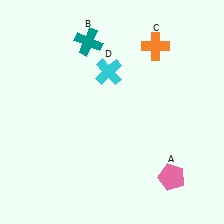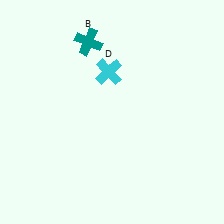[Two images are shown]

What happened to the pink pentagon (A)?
The pink pentagon (A) was removed in Image 2. It was in the bottom-right area of Image 1.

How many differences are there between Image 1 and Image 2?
There are 2 differences between the two images.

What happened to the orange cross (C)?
The orange cross (C) was removed in Image 2. It was in the top-right area of Image 1.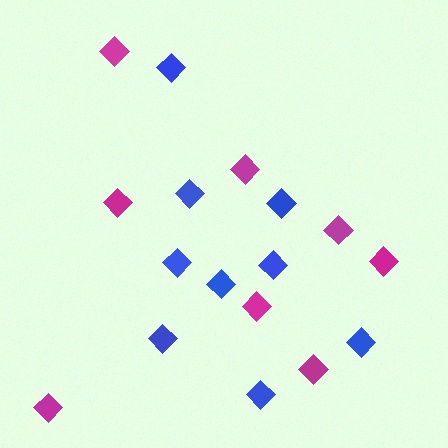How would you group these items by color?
There are 2 groups: one group of magenta diamonds (8) and one group of blue diamonds (9).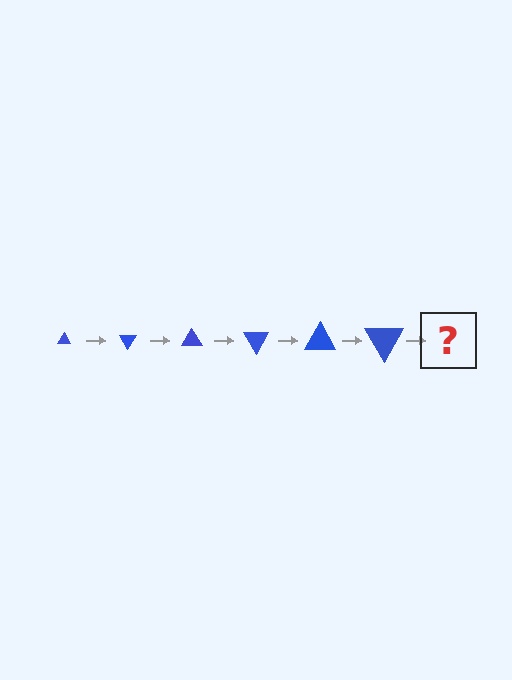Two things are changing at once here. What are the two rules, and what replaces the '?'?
The two rules are that the triangle grows larger each step and it rotates 60 degrees each step. The '?' should be a triangle, larger than the previous one and rotated 360 degrees from the start.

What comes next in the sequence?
The next element should be a triangle, larger than the previous one and rotated 360 degrees from the start.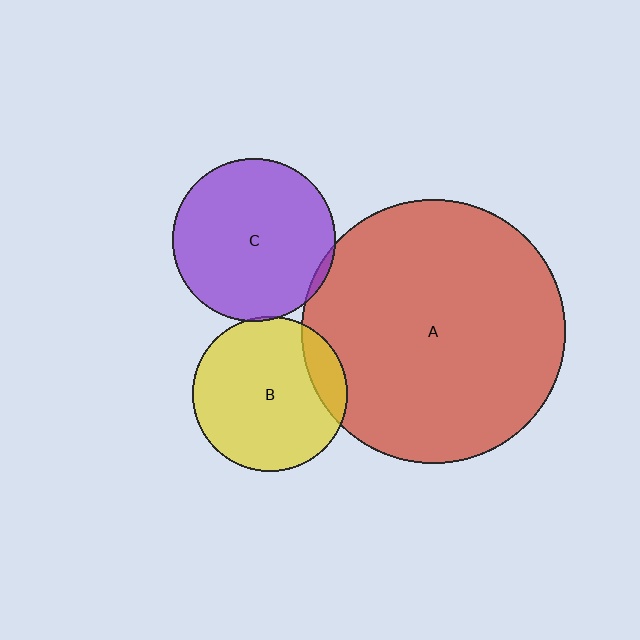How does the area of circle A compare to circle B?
Approximately 2.9 times.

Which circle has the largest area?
Circle A (red).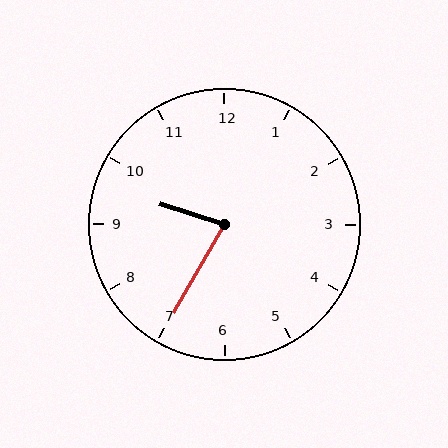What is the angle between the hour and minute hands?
Approximately 78 degrees.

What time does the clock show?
9:35.